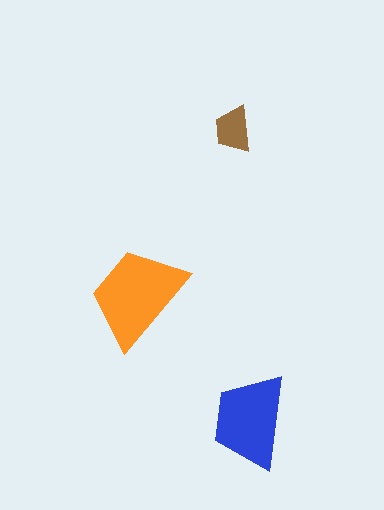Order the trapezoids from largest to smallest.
the orange one, the blue one, the brown one.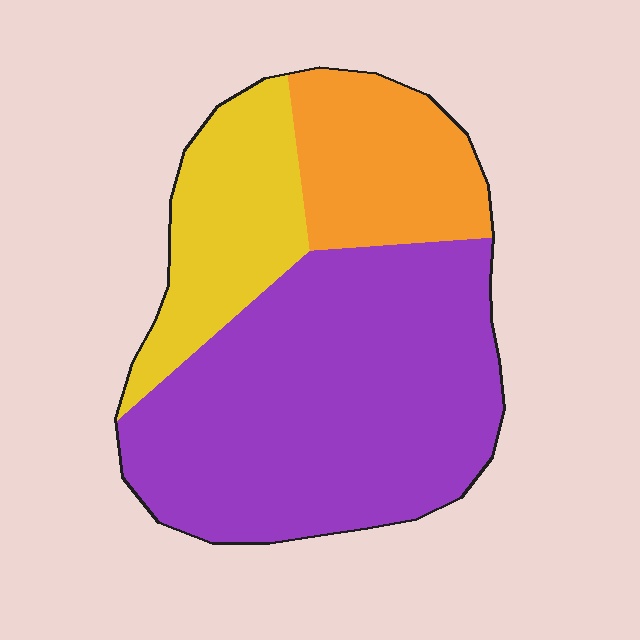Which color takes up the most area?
Purple, at roughly 60%.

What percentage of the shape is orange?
Orange covers about 20% of the shape.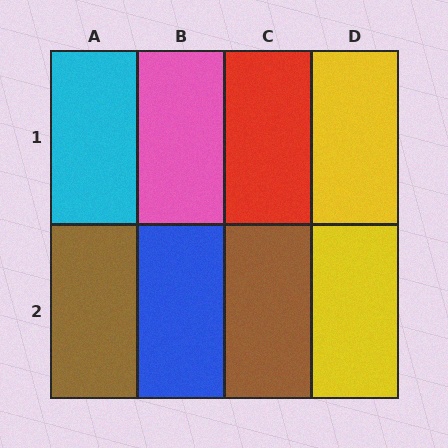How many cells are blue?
1 cell is blue.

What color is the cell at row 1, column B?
Pink.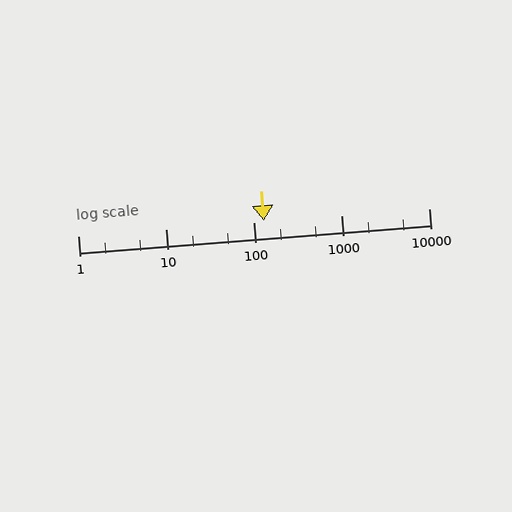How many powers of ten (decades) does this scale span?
The scale spans 4 decades, from 1 to 10000.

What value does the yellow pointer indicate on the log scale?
The pointer indicates approximately 130.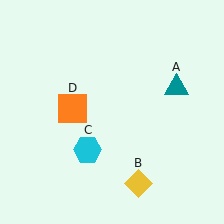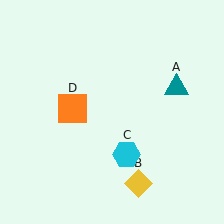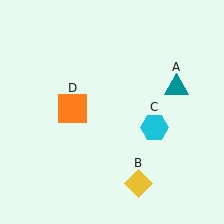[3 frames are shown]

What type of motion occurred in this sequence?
The cyan hexagon (object C) rotated counterclockwise around the center of the scene.